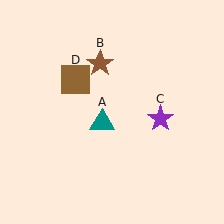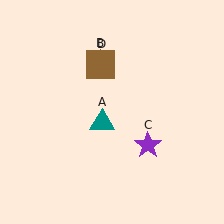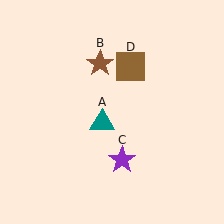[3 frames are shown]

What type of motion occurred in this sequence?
The purple star (object C), brown square (object D) rotated clockwise around the center of the scene.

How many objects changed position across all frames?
2 objects changed position: purple star (object C), brown square (object D).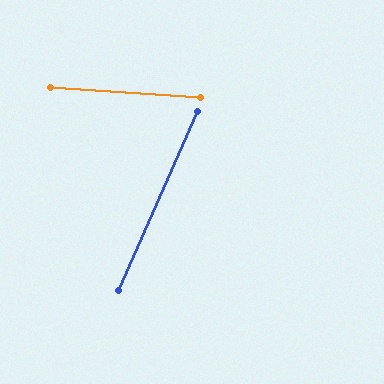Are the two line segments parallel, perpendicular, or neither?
Neither parallel nor perpendicular — they differ by about 70°.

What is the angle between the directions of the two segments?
Approximately 70 degrees.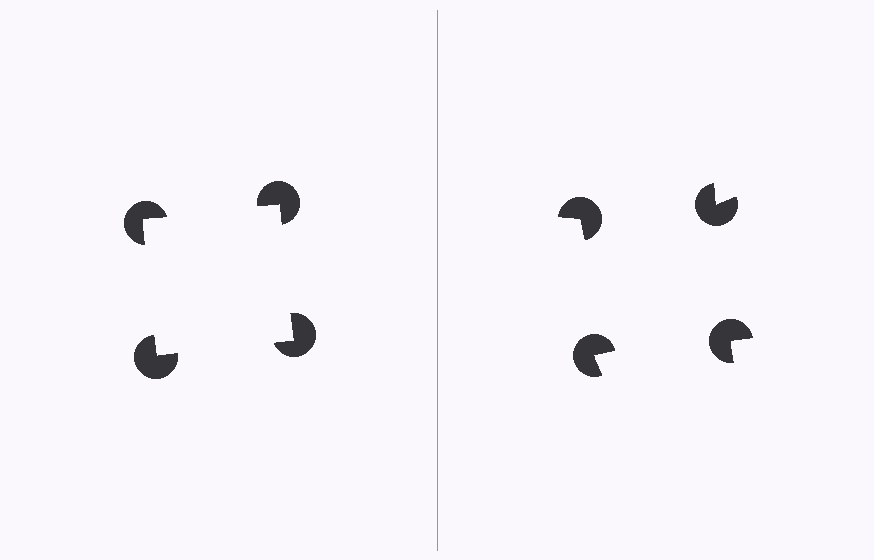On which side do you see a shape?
An illusory square appears on the left side. On the right side the wedge cuts are rotated, so no coherent shape forms.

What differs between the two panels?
The pac-man discs are positioned identically on both sides; only the wedge orientations differ. On the left they align to a square; on the right they are misaligned.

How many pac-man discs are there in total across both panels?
8 — 4 on each side.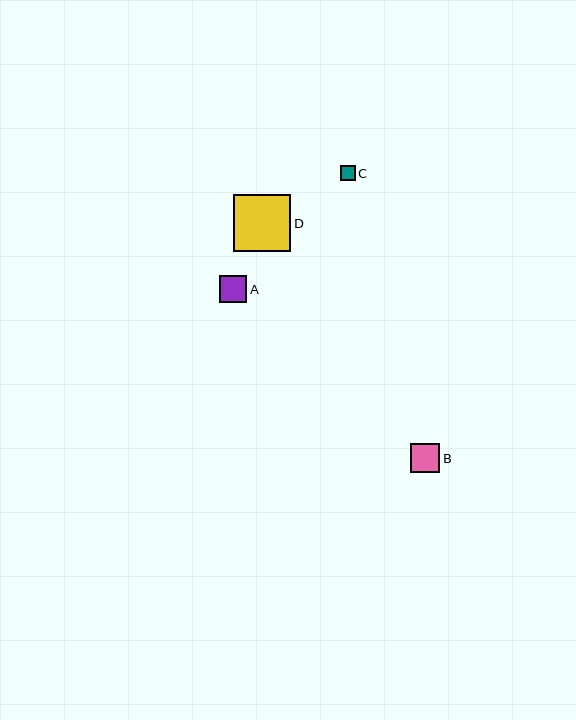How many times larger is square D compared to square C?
Square D is approximately 3.7 times the size of square C.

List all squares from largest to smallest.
From largest to smallest: D, B, A, C.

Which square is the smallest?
Square C is the smallest with a size of approximately 15 pixels.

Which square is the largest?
Square D is the largest with a size of approximately 57 pixels.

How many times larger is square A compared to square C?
Square A is approximately 1.8 times the size of square C.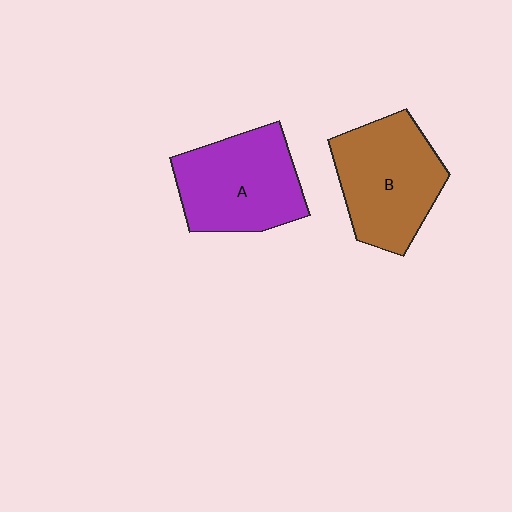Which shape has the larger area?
Shape B (brown).